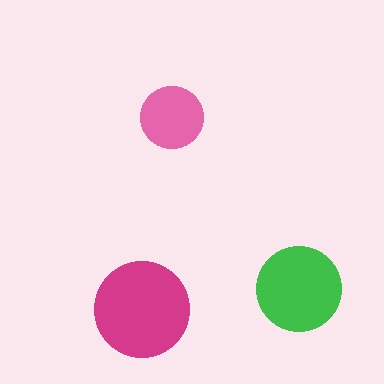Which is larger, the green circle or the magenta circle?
The magenta one.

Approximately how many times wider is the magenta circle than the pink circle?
About 1.5 times wider.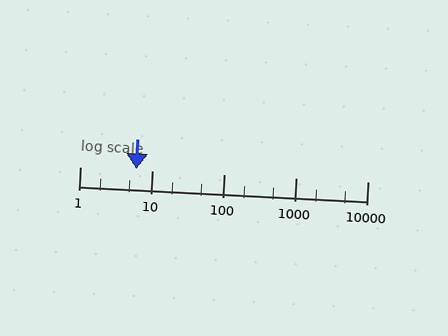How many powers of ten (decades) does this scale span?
The scale spans 4 decades, from 1 to 10000.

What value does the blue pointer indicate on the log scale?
The pointer indicates approximately 6.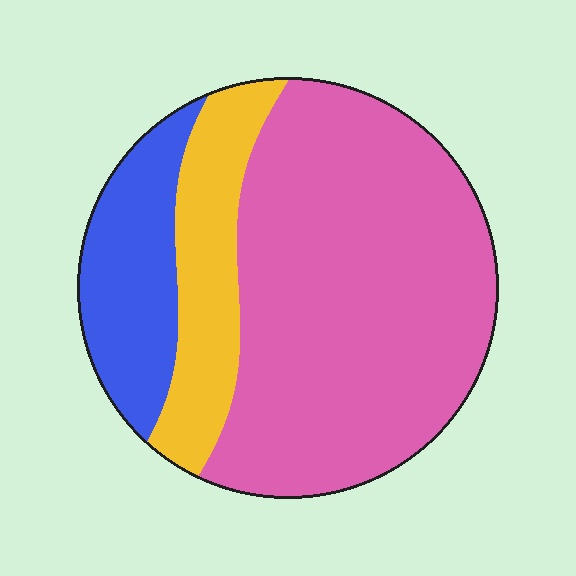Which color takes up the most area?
Pink, at roughly 65%.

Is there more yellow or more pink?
Pink.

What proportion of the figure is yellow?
Yellow takes up less than a quarter of the figure.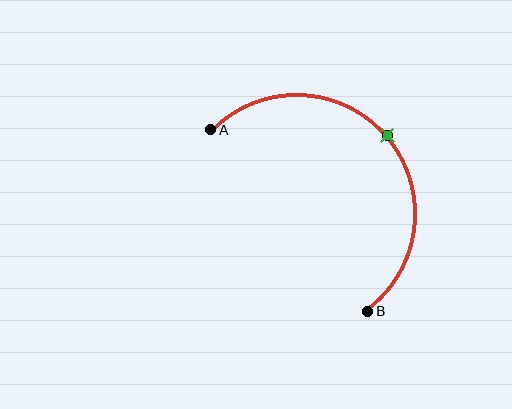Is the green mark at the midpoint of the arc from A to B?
Yes. The green mark lies on the arc at equal arc-length from both A and B — it is the arc midpoint.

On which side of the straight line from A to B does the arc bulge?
The arc bulges above and to the right of the straight line connecting A and B.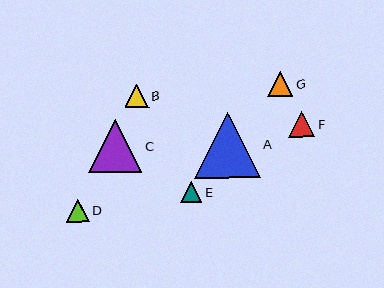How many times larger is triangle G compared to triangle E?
Triangle G is approximately 1.2 times the size of triangle E.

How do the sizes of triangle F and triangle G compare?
Triangle F and triangle G are approximately the same size.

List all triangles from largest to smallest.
From largest to smallest: A, C, F, G, B, D, E.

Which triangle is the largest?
Triangle A is the largest with a size of approximately 66 pixels.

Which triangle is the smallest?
Triangle E is the smallest with a size of approximately 21 pixels.